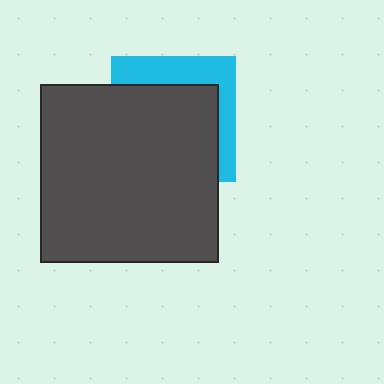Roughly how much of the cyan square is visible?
A small part of it is visible (roughly 32%).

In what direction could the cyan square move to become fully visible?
The cyan square could move toward the upper-right. That would shift it out from behind the dark gray square entirely.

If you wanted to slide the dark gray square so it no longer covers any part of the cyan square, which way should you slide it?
Slide it toward the lower-left — that is the most direct way to separate the two shapes.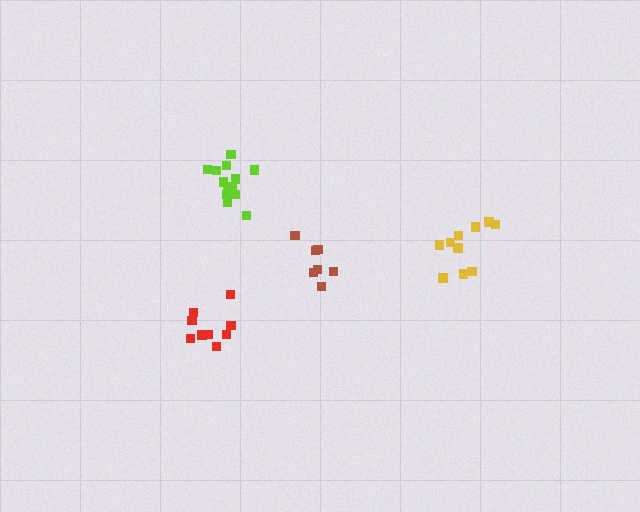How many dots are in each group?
Group 1: 7 dots, Group 2: 10 dots, Group 3: 13 dots, Group 4: 9 dots (39 total).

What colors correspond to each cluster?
The clusters are colored: brown, yellow, lime, red.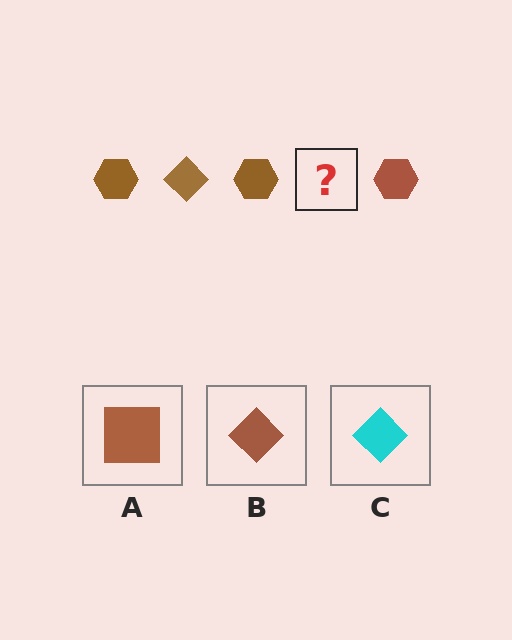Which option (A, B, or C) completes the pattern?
B.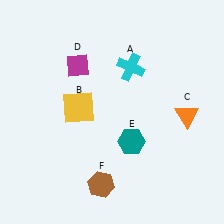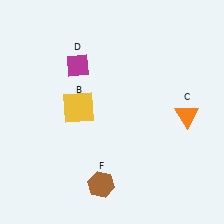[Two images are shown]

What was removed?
The teal hexagon (E), the cyan cross (A) were removed in Image 2.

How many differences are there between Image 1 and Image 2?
There are 2 differences between the two images.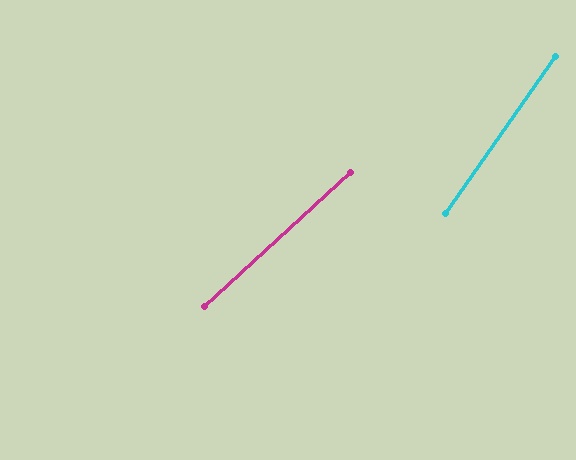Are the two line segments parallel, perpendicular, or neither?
Neither parallel nor perpendicular — they differ by about 13°.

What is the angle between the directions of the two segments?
Approximately 13 degrees.